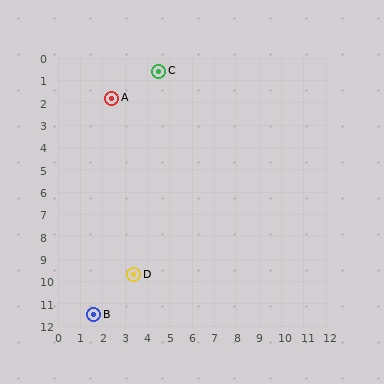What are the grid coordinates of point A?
Point A is at approximately (2.4, 1.8).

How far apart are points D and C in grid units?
Points D and C are about 9.2 grid units apart.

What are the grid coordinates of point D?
Point D is at approximately (3.4, 9.7).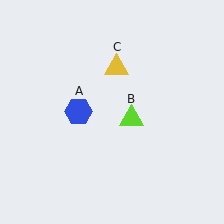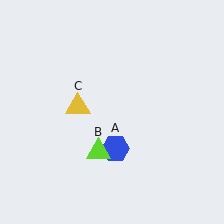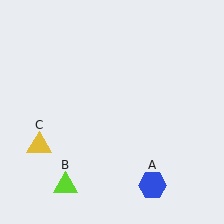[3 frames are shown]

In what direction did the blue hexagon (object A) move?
The blue hexagon (object A) moved down and to the right.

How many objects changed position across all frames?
3 objects changed position: blue hexagon (object A), lime triangle (object B), yellow triangle (object C).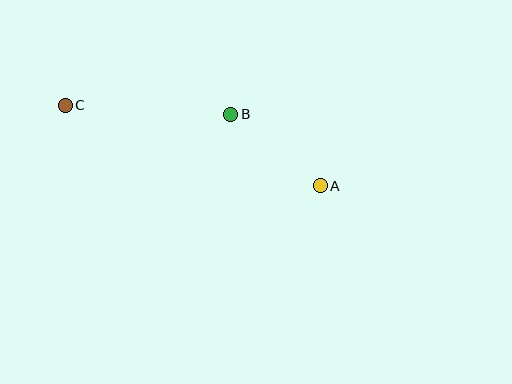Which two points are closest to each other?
Points A and B are closest to each other.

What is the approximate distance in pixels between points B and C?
The distance between B and C is approximately 166 pixels.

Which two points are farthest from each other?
Points A and C are farthest from each other.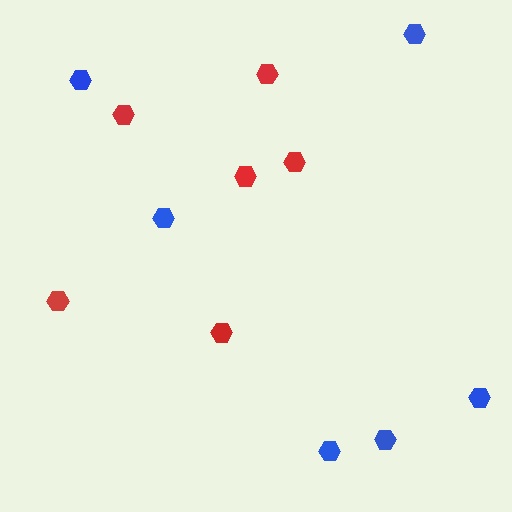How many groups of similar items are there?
There are 2 groups: one group of red hexagons (6) and one group of blue hexagons (6).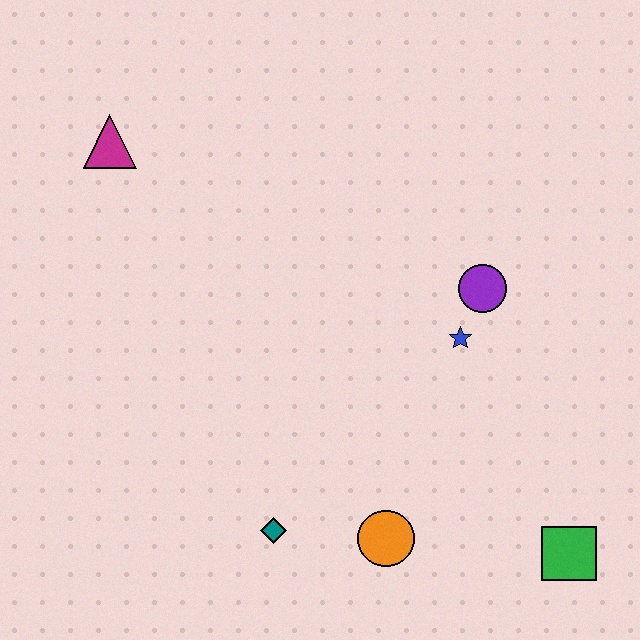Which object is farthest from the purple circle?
The magenta triangle is farthest from the purple circle.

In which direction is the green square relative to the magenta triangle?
The green square is to the right of the magenta triangle.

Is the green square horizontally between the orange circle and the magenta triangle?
No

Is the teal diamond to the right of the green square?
No